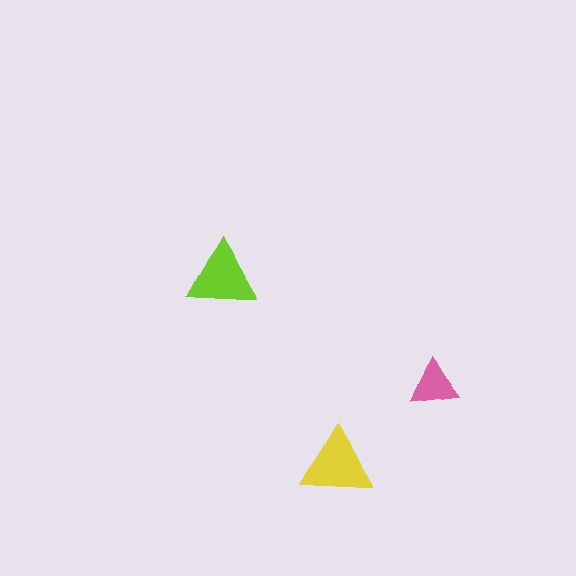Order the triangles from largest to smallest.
the yellow one, the lime one, the pink one.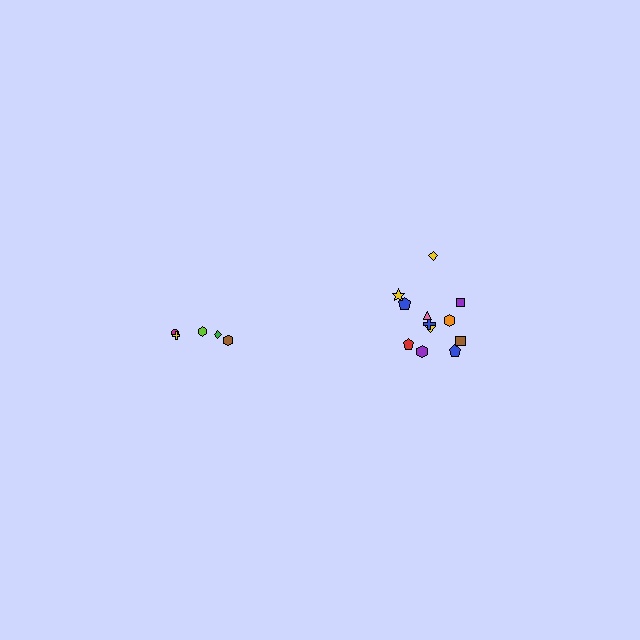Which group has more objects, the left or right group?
The right group.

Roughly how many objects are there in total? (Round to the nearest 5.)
Roughly 15 objects in total.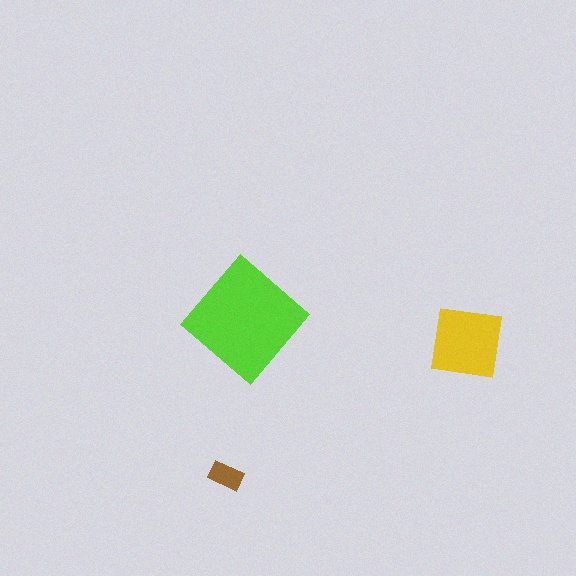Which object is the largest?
The lime diamond.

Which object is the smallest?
The brown rectangle.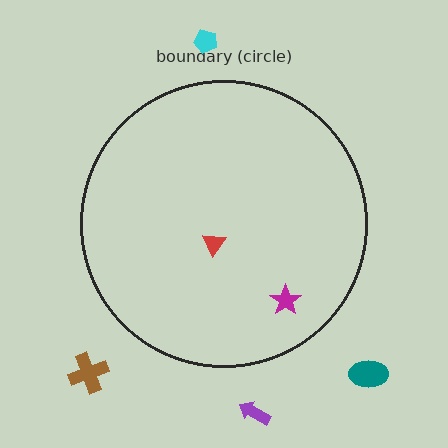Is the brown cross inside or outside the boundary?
Outside.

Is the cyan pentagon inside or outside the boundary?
Outside.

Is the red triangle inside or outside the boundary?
Inside.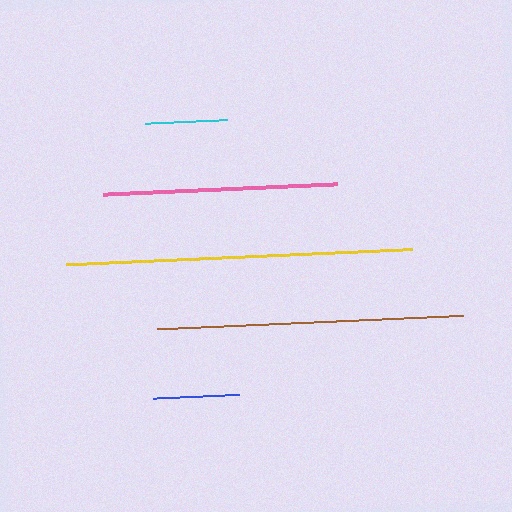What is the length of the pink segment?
The pink segment is approximately 234 pixels long.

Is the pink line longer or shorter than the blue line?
The pink line is longer than the blue line.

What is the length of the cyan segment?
The cyan segment is approximately 82 pixels long.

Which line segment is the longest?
The yellow line is the longest at approximately 347 pixels.